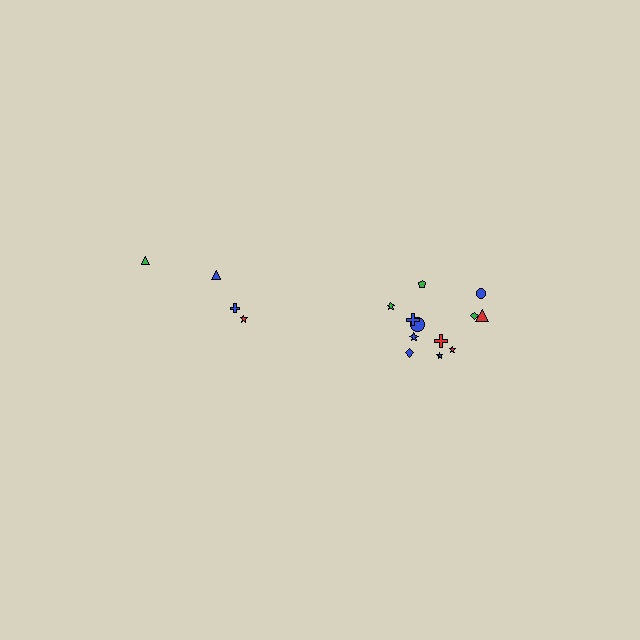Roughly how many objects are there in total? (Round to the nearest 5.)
Roughly 15 objects in total.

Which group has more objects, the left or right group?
The right group.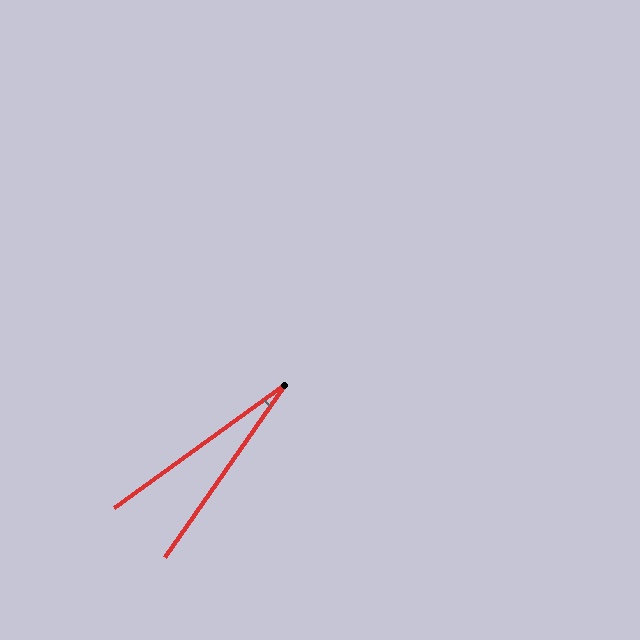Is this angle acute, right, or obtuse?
It is acute.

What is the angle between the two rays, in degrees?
Approximately 19 degrees.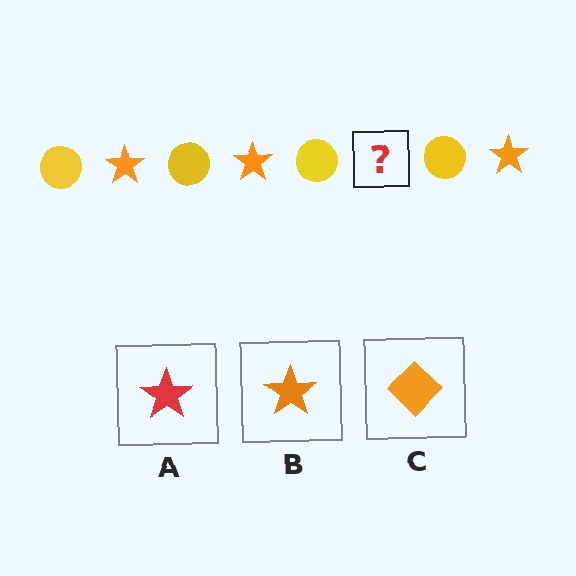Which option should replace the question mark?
Option B.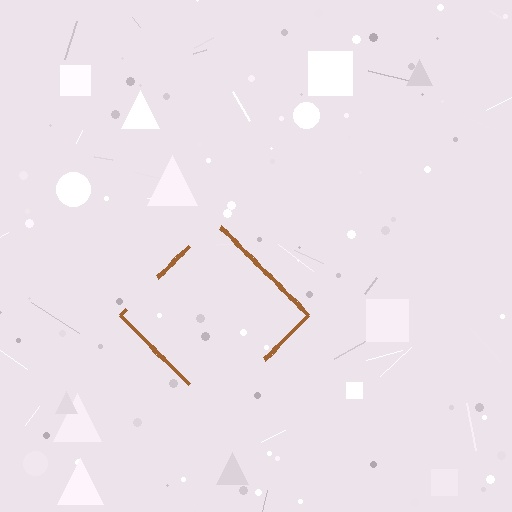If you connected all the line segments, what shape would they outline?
They would outline a diamond.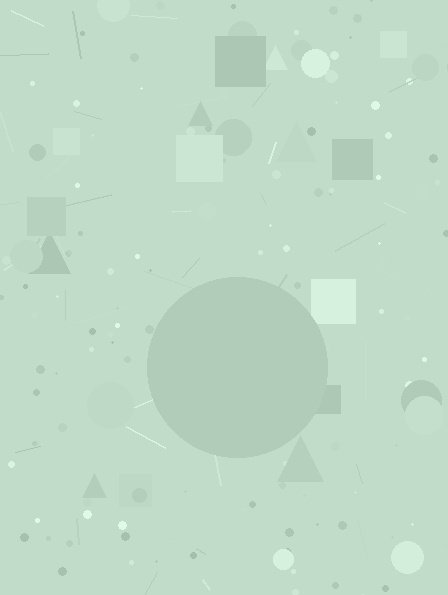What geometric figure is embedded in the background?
A circle is embedded in the background.